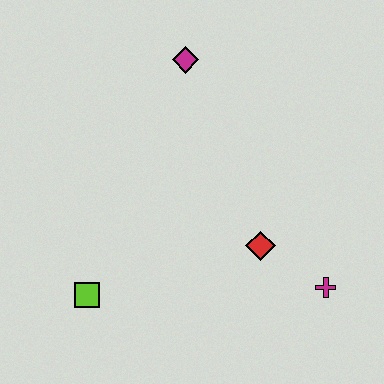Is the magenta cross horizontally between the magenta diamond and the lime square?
No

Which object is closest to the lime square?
The red diamond is closest to the lime square.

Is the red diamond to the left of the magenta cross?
Yes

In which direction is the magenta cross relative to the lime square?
The magenta cross is to the right of the lime square.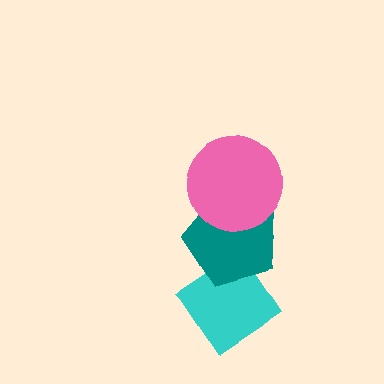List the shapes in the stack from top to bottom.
From top to bottom: the pink circle, the teal pentagon, the cyan diamond.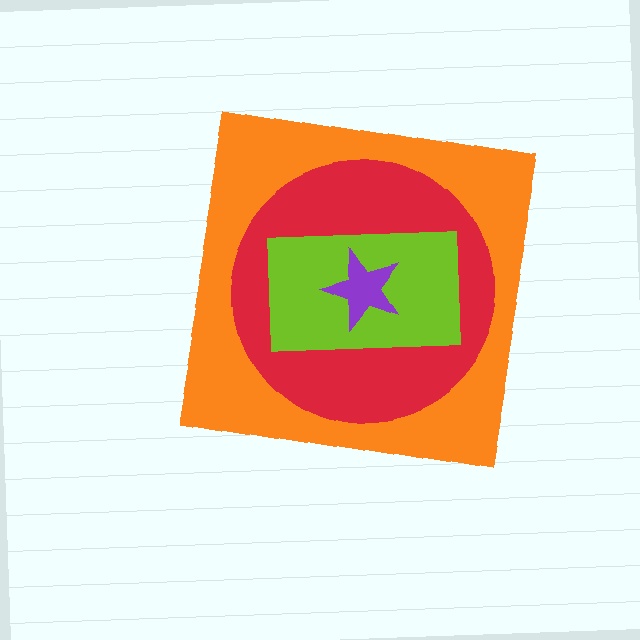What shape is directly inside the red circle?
The lime rectangle.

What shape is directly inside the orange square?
The red circle.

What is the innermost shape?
The purple star.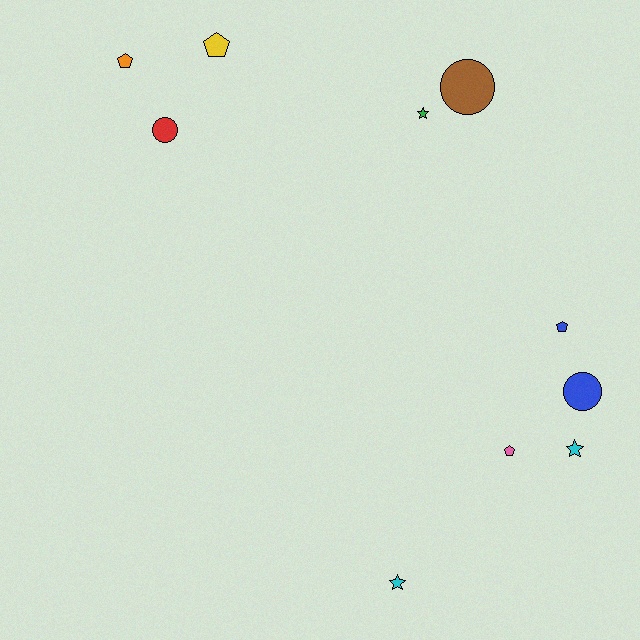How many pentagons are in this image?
There are 4 pentagons.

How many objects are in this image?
There are 10 objects.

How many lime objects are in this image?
There are no lime objects.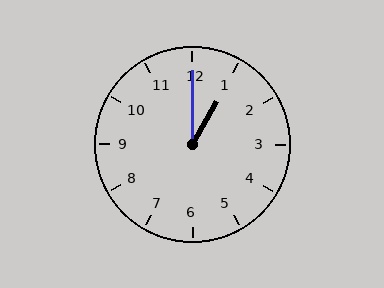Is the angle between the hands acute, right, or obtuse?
It is acute.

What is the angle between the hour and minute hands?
Approximately 30 degrees.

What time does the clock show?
1:00.